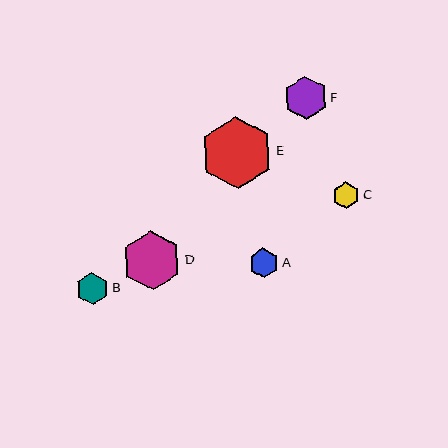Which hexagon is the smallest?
Hexagon C is the smallest with a size of approximately 27 pixels.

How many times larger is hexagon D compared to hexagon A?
Hexagon D is approximately 2.0 times the size of hexagon A.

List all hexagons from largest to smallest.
From largest to smallest: E, D, F, B, A, C.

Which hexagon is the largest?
Hexagon E is the largest with a size of approximately 72 pixels.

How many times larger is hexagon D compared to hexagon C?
Hexagon D is approximately 2.2 times the size of hexagon C.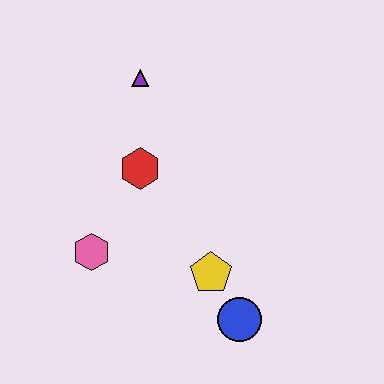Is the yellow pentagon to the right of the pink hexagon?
Yes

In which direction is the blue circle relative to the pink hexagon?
The blue circle is to the right of the pink hexagon.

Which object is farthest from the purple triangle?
The blue circle is farthest from the purple triangle.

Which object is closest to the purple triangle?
The red hexagon is closest to the purple triangle.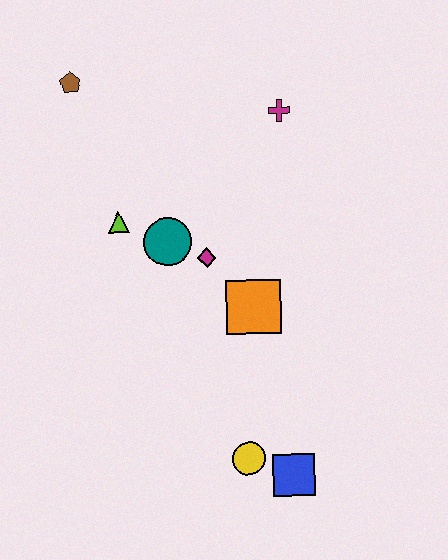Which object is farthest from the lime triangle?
The blue square is farthest from the lime triangle.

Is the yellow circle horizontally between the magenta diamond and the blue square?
Yes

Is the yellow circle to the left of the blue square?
Yes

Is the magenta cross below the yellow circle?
No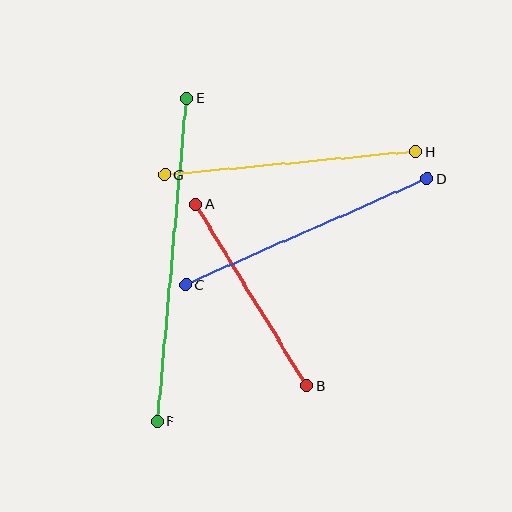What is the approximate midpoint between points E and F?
The midpoint is at approximately (172, 260) pixels.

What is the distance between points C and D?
The distance is approximately 263 pixels.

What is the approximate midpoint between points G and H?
The midpoint is at approximately (290, 163) pixels.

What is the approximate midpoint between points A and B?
The midpoint is at approximately (251, 295) pixels.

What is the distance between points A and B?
The distance is approximately 212 pixels.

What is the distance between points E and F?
The distance is approximately 325 pixels.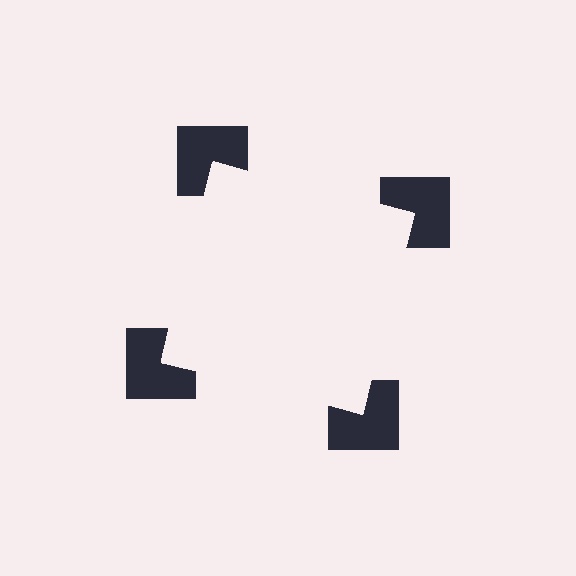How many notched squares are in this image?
There are 4 — one at each vertex of the illusory square.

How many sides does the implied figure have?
4 sides.